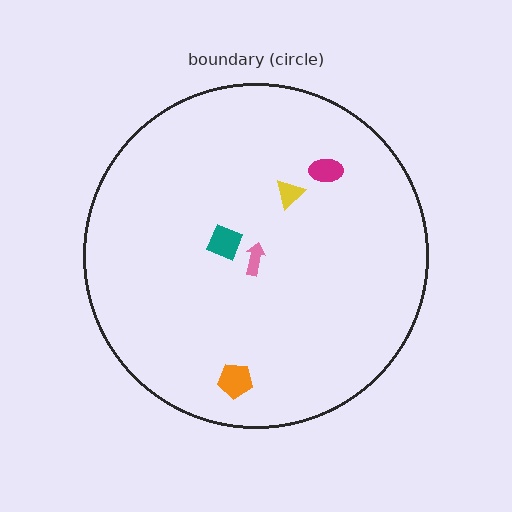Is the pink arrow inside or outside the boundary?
Inside.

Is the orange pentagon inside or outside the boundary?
Inside.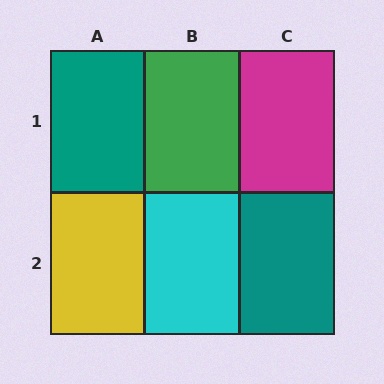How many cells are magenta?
1 cell is magenta.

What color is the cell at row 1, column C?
Magenta.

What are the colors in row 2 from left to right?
Yellow, cyan, teal.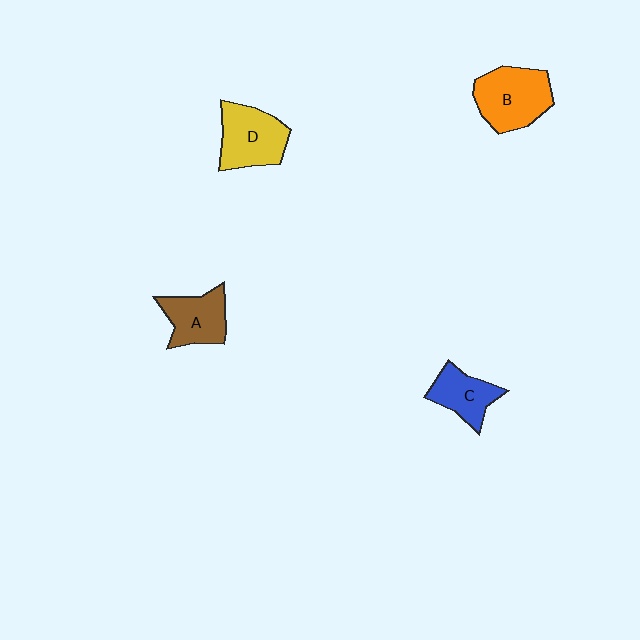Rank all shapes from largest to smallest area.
From largest to smallest: B (orange), D (yellow), A (brown), C (blue).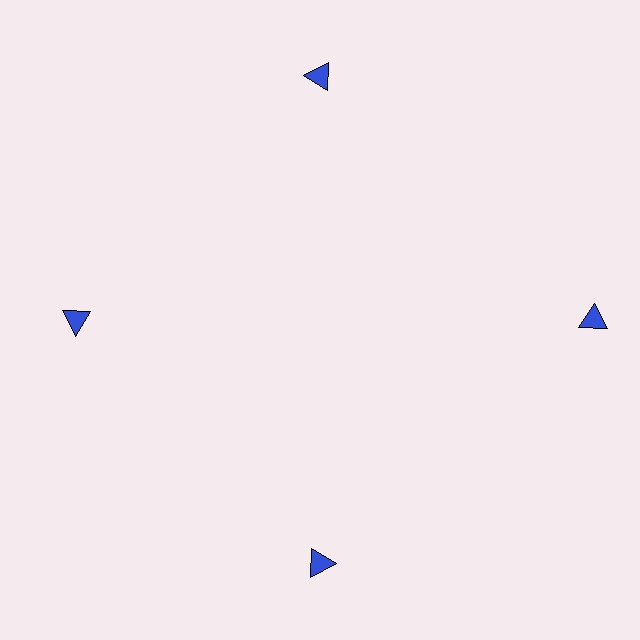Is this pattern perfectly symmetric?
No. The 4 blue triangles are arranged in a ring, but one element near the 3 o'clock position is pushed outward from the center, breaking the 4-fold rotational symmetry.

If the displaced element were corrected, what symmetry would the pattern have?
It would have 4-fold rotational symmetry — the pattern would map onto itself every 90 degrees.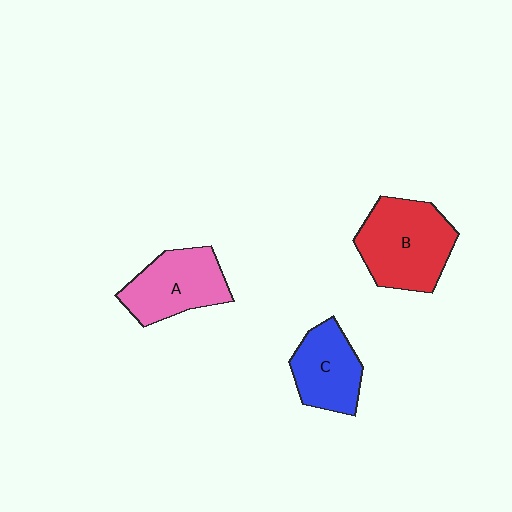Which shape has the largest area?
Shape B (red).